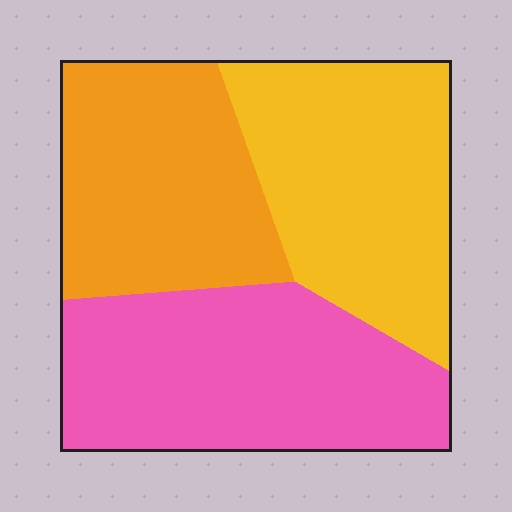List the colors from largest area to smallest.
From largest to smallest: pink, yellow, orange.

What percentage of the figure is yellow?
Yellow covers 33% of the figure.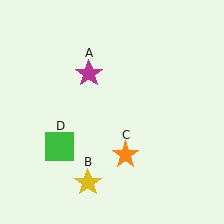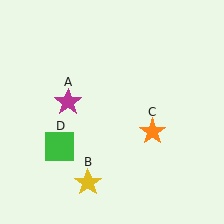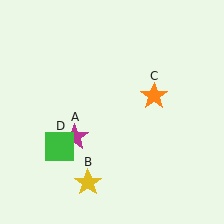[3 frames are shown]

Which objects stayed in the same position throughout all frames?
Yellow star (object B) and green square (object D) remained stationary.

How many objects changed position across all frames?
2 objects changed position: magenta star (object A), orange star (object C).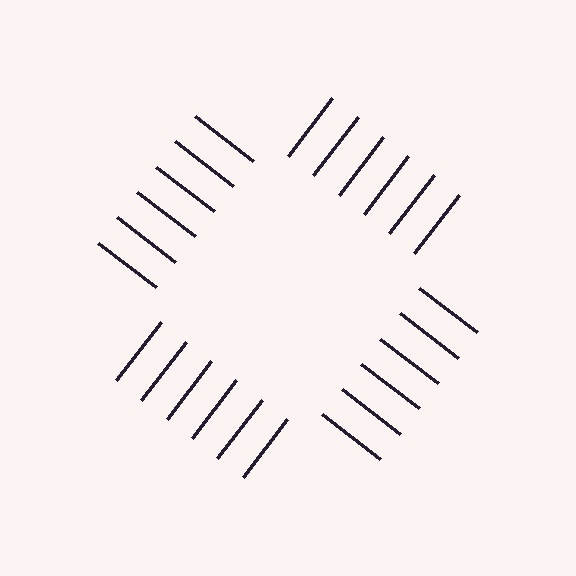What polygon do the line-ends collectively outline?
An illusory square — the line segments terminate on its edges but no continuous stroke is drawn.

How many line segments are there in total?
24 — 6 along each of the 4 edges.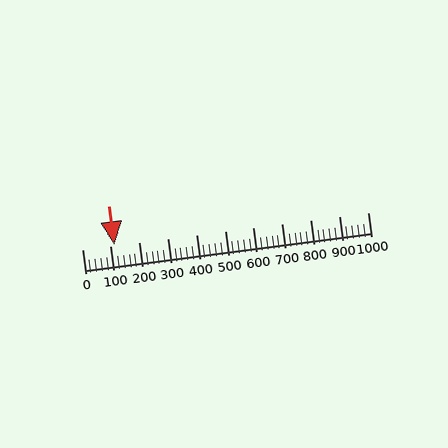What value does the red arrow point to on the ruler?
The red arrow points to approximately 114.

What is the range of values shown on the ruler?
The ruler shows values from 0 to 1000.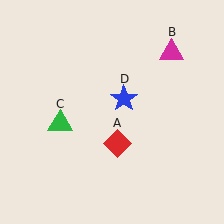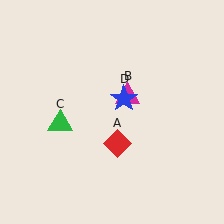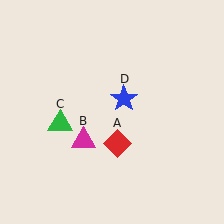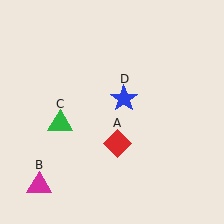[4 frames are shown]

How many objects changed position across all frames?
1 object changed position: magenta triangle (object B).